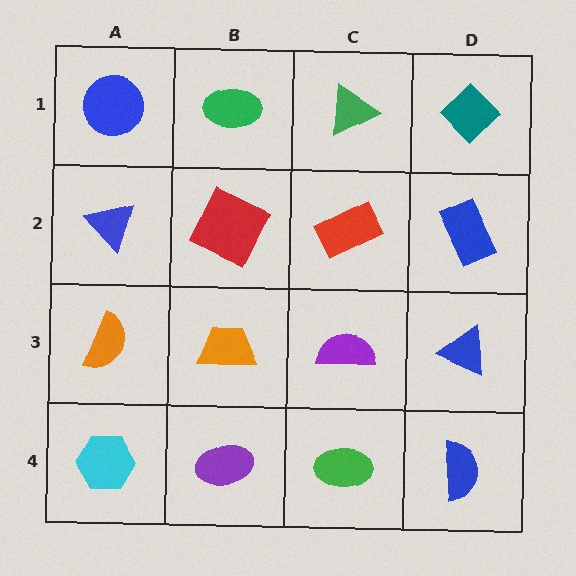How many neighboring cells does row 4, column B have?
3.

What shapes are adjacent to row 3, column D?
A blue rectangle (row 2, column D), a blue semicircle (row 4, column D), a purple semicircle (row 3, column C).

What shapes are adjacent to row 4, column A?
An orange semicircle (row 3, column A), a purple ellipse (row 4, column B).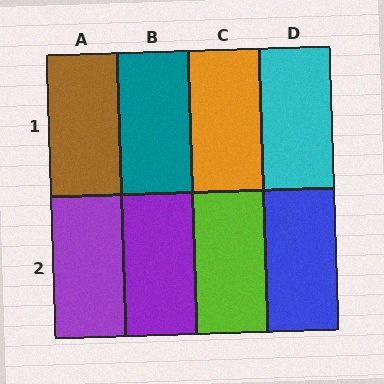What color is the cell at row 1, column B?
Teal.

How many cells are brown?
1 cell is brown.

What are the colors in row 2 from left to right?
Purple, purple, lime, blue.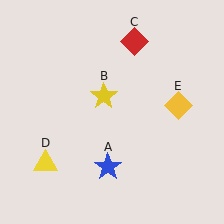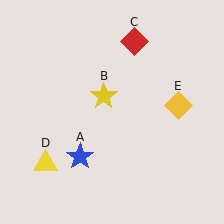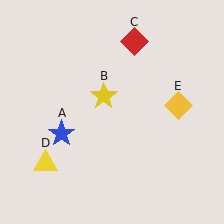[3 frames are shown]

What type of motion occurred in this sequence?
The blue star (object A) rotated clockwise around the center of the scene.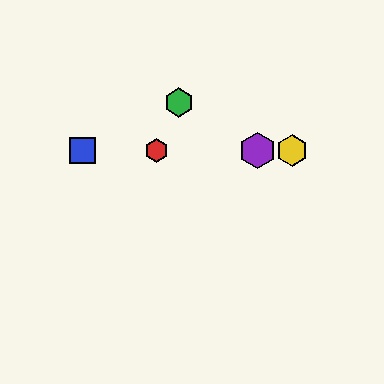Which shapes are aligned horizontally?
The red hexagon, the blue square, the yellow hexagon, the purple hexagon are aligned horizontally.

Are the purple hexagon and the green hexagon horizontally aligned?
No, the purple hexagon is at y≈151 and the green hexagon is at y≈102.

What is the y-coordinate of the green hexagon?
The green hexagon is at y≈102.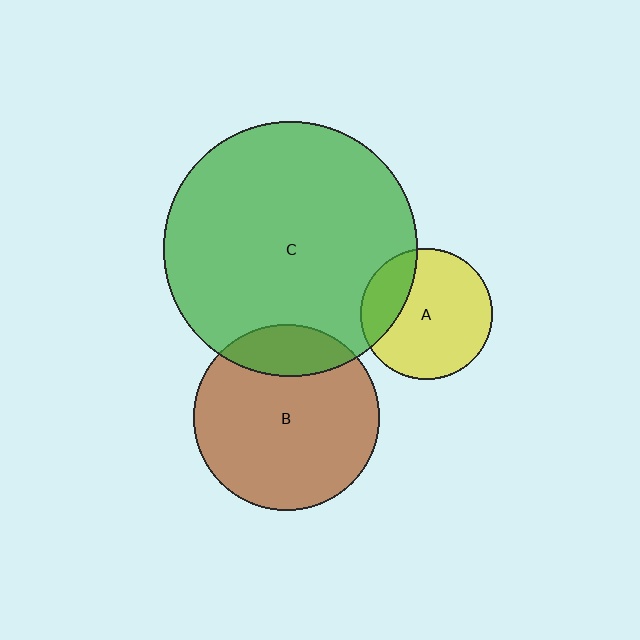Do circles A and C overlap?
Yes.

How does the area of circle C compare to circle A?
Approximately 3.7 times.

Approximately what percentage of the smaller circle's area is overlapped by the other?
Approximately 25%.